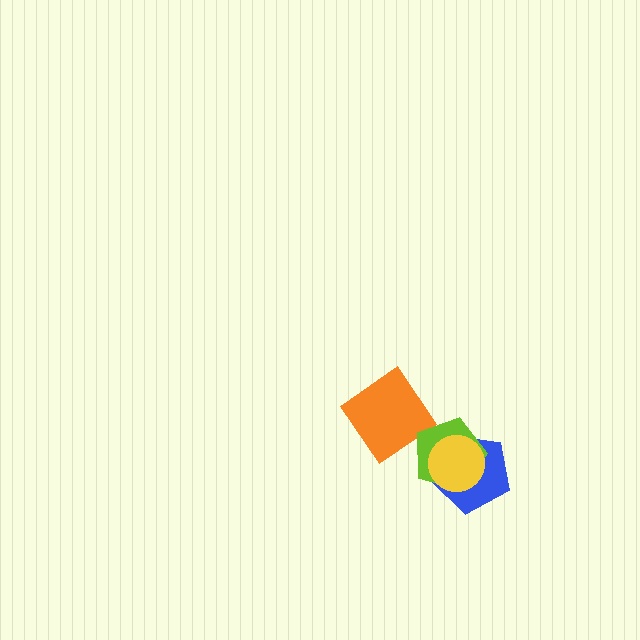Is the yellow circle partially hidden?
No, no other shape covers it.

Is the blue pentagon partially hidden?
Yes, it is partially covered by another shape.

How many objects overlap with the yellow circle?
2 objects overlap with the yellow circle.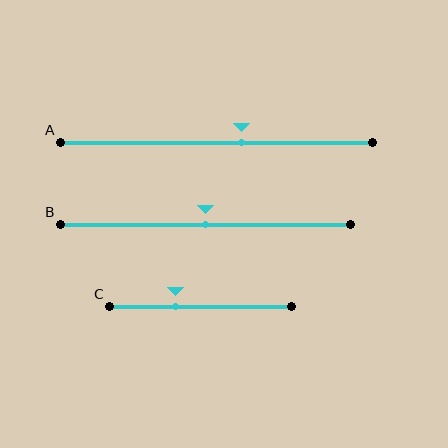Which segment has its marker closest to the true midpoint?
Segment B has its marker closest to the true midpoint.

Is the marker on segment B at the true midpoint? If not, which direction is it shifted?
Yes, the marker on segment B is at the true midpoint.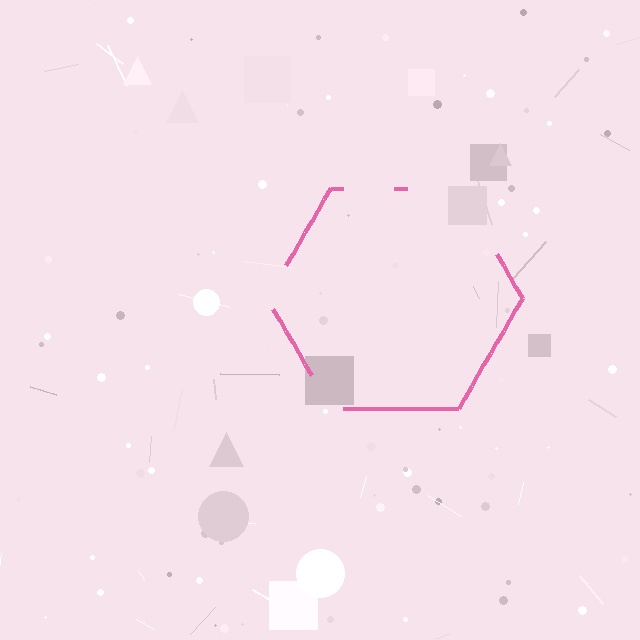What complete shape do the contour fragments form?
The contour fragments form a hexagon.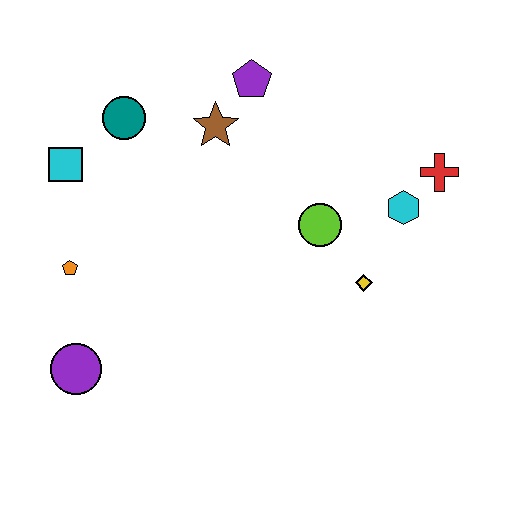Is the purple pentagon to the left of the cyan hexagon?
Yes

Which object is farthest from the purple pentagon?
The purple circle is farthest from the purple pentagon.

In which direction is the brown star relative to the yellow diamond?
The brown star is above the yellow diamond.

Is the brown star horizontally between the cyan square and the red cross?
Yes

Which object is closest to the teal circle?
The cyan square is closest to the teal circle.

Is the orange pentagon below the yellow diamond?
No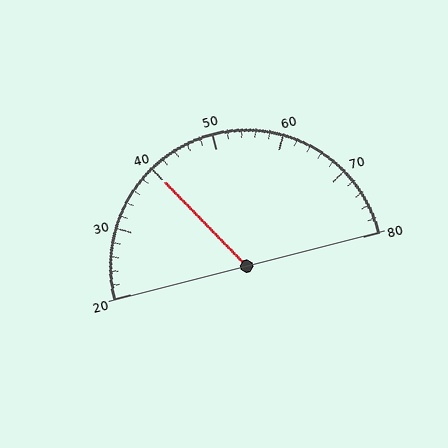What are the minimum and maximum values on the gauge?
The gauge ranges from 20 to 80.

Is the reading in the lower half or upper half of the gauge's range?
The reading is in the lower half of the range (20 to 80).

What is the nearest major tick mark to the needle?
The nearest major tick mark is 40.